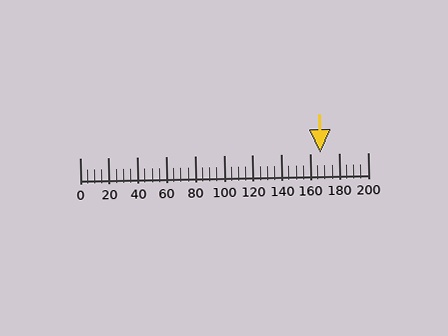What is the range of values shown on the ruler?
The ruler shows values from 0 to 200.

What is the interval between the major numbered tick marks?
The major tick marks are spaced 20 units apart.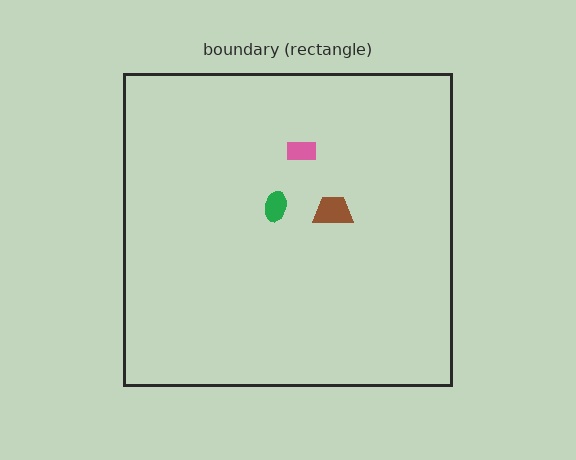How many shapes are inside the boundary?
3 inside, 0 outside.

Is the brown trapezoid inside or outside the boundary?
Inside.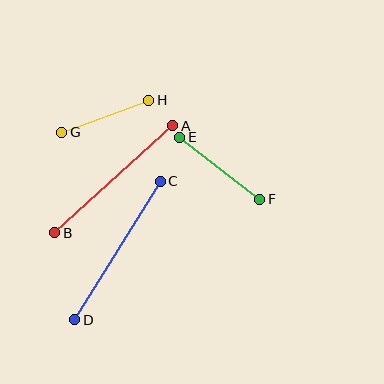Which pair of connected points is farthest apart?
Points C and D are farthest apart.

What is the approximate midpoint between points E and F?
The midpoint is at approximately (220, 168) pixels.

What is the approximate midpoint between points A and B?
The midpoint is at approximately (114, 179) pixels.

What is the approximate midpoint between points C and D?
The midpoint is at approximately (117, 251) pixels.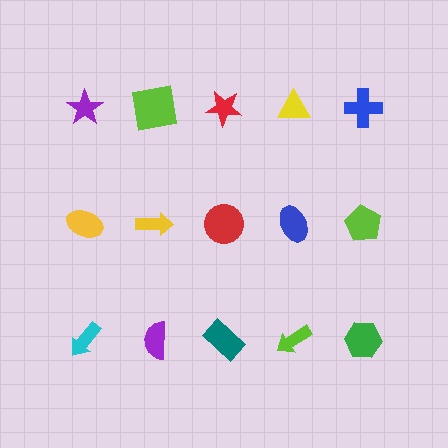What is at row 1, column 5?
A blue cross.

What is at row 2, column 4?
A blue ellipse.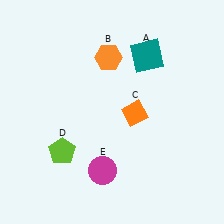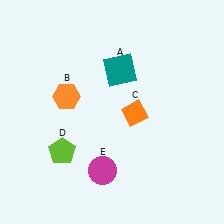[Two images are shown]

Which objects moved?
The objects that moved are: the teal square (A), the orange hexagon (B).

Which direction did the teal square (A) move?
The teal square (A) moved left.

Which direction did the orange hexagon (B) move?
The orange hexagon (B) moved left.